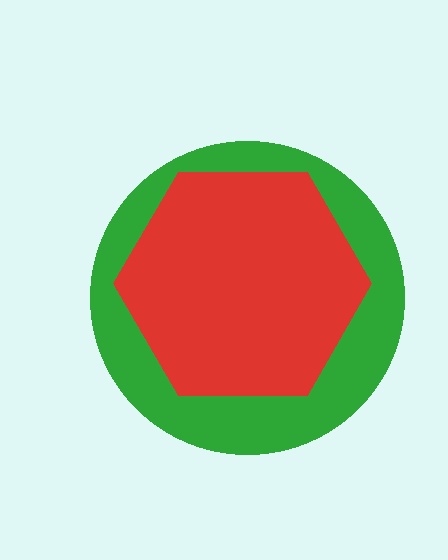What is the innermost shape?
The red hexagon.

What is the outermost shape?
The green circle.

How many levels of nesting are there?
2.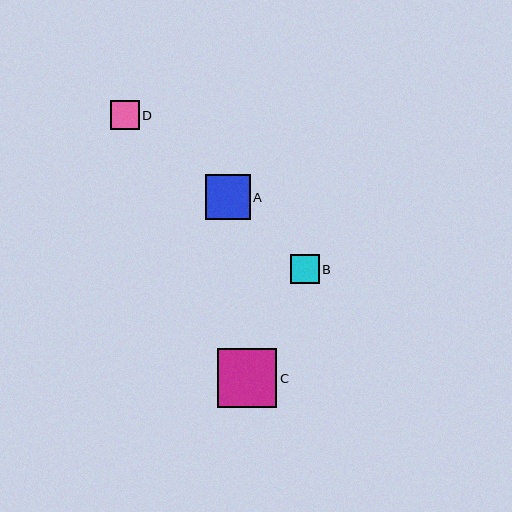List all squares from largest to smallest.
From largest to smallest: C, A, B, D.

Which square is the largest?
Square C is the largest with a size of approximately 59 pixels.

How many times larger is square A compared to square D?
Square A is approximately 1.6 times the size of square D.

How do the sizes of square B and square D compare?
Square B and square D are approximately the same size.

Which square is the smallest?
Square D is the smallest with a size of approximately 29 pixels.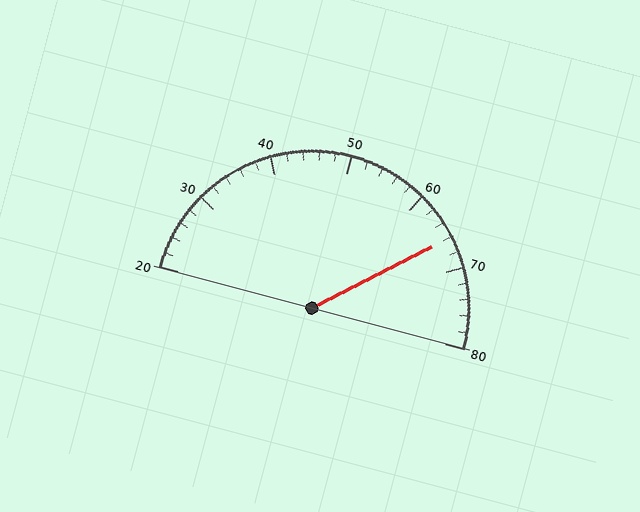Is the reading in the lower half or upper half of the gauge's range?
The reading is in the upper half of the range (20 to 80).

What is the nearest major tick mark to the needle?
The nearest major tick mark is 70.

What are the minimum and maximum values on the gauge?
The gauge ranges from 20 to 80.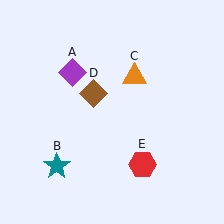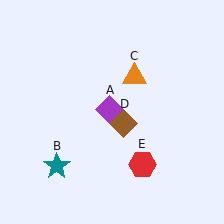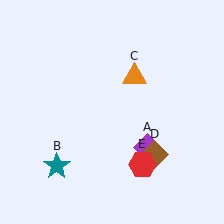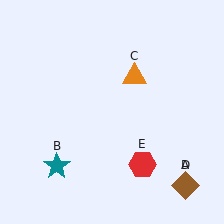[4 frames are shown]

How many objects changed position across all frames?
2 objects changed position: purple diamond (object A), brown diamond (object D).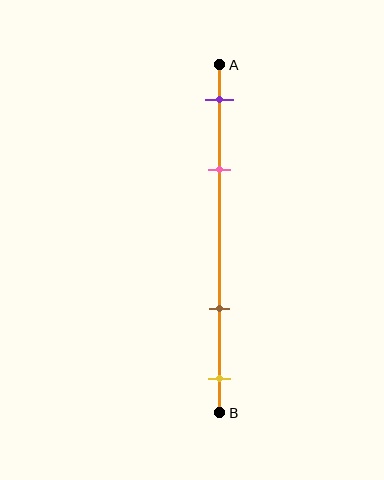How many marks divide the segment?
There are 4 marks dividing the segment.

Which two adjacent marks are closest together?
The purple and pink marks are the closest adjacent pair.